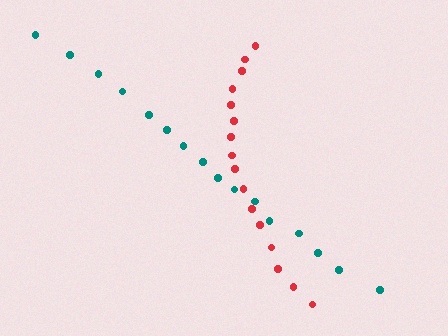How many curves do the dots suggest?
There are 2 distinct paths.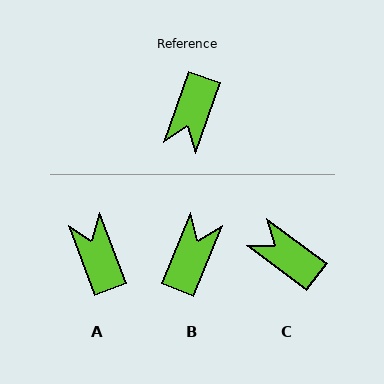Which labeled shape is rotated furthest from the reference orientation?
B, about 176 degrees away.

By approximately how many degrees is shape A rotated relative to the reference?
Approximately 141 degrees clockwise.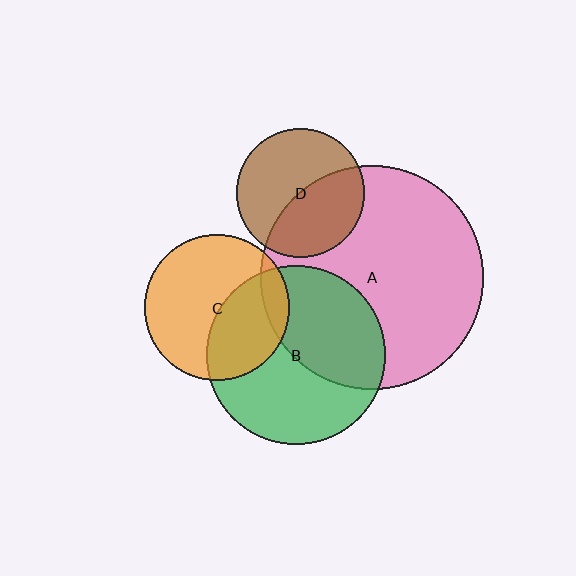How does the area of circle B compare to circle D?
Approximately 1.9 times.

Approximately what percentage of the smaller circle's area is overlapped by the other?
Approximately 10%.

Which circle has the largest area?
Circle A (pink).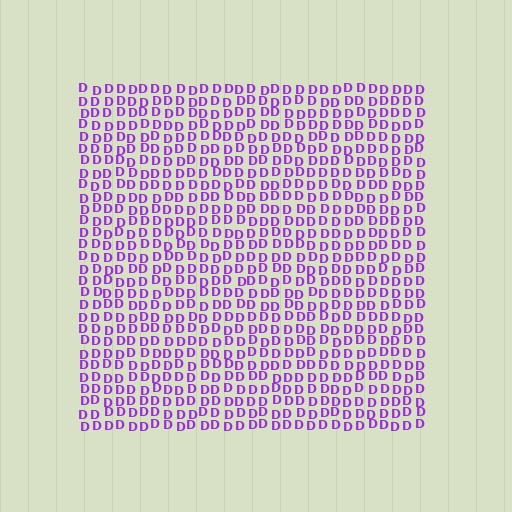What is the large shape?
The large shape is a square.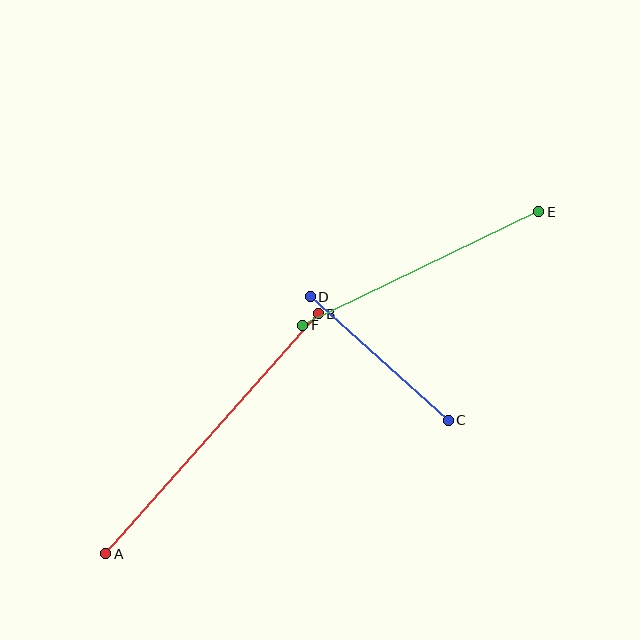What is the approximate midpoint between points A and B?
The midpoint is at approximately (212, 434) pixels.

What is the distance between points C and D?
The distance is approximately 185 pixels.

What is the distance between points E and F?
The distance is approximately 262 pixels.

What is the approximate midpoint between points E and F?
The midpoint is at approximately (421, 269) pixels.